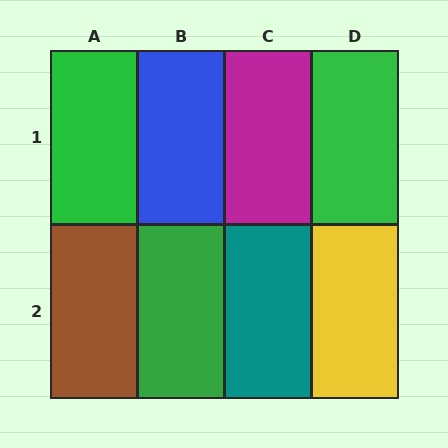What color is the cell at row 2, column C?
Teal.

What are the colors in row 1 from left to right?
Green, blue, magenta, green.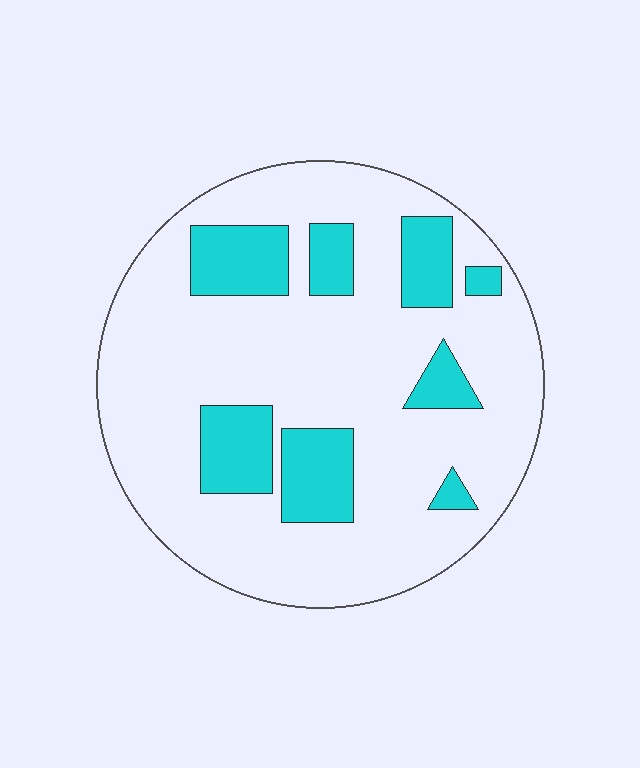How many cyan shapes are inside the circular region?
8.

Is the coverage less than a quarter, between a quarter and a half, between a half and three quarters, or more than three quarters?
Less than a quarter.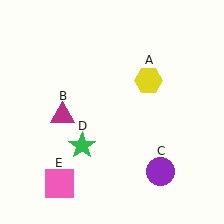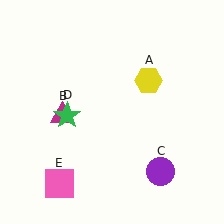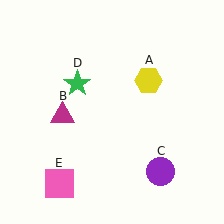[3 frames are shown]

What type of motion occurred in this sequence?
The green star (object D) rotated clockwise around the center of the scene.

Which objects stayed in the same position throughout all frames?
Yellow hexagon (object A) and magenta triangle (object B) and purple circle (object C) and pink square (object E) remained stationary.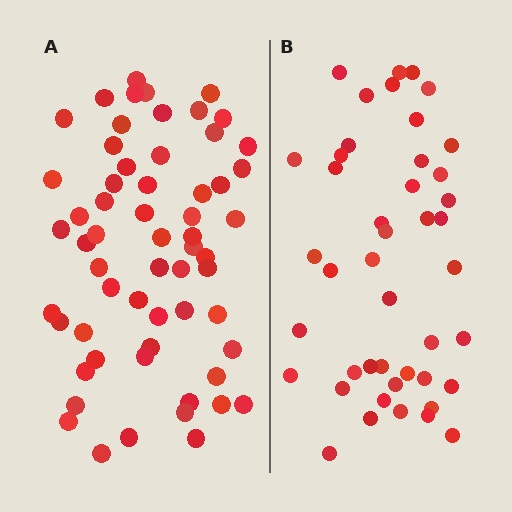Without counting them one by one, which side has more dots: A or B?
Region A (the left region) has more dots.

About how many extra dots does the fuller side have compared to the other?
Region A has approximately 15 more dots than region B.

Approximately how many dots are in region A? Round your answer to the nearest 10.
About 60 dots.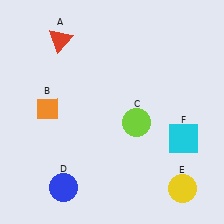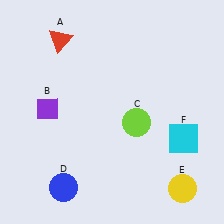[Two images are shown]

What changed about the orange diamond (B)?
In Image 1, B is orange. In Image 2, it changed to purple.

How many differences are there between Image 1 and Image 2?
There is 1 difference between the two images.